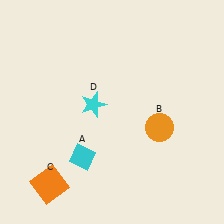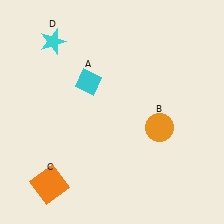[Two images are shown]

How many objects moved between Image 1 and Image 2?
2 objects moved between the two images.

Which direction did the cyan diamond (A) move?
The cyan diamond (A) moved up.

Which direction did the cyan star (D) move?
The cyan star (D) moved up.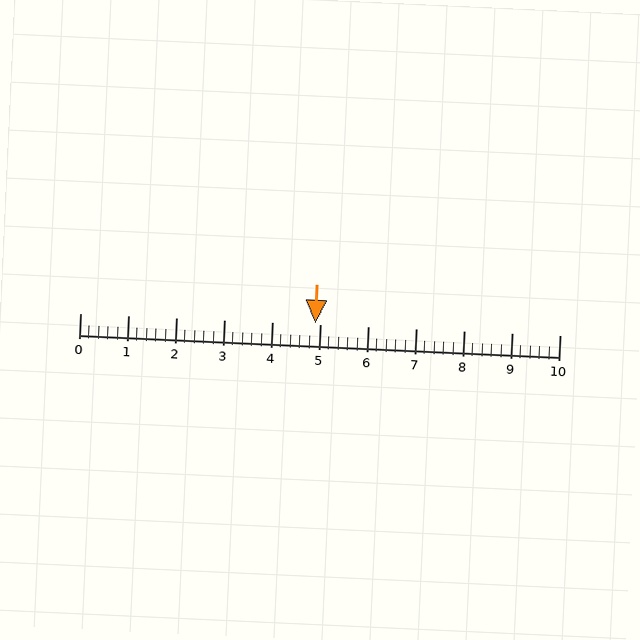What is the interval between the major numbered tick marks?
The major tick marks are spaced 1 units apart.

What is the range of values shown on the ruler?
The ruler shows values from 0 to 10.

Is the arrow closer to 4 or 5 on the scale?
The arrow is closer to 5.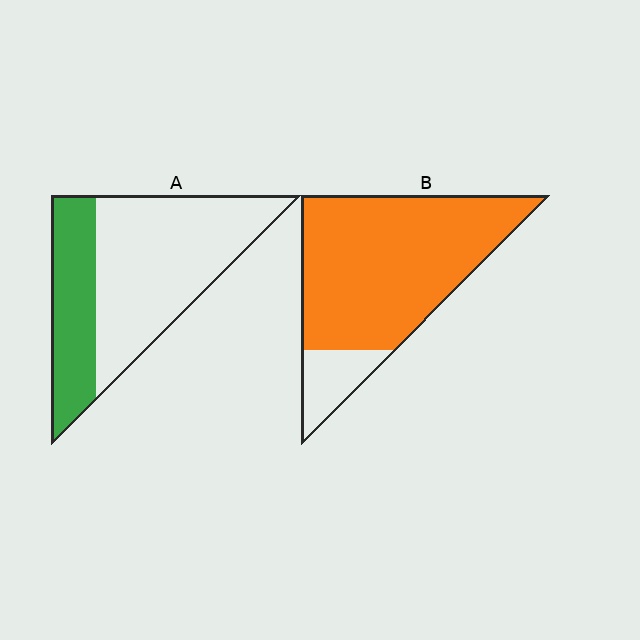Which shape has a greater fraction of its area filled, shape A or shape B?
Shape B.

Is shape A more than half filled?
No.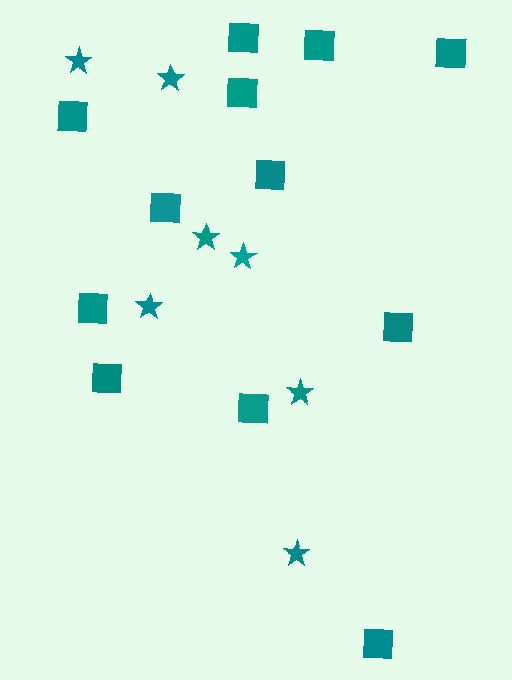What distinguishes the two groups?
There are 2 groups: one group of stars (7) and one group of squares (12).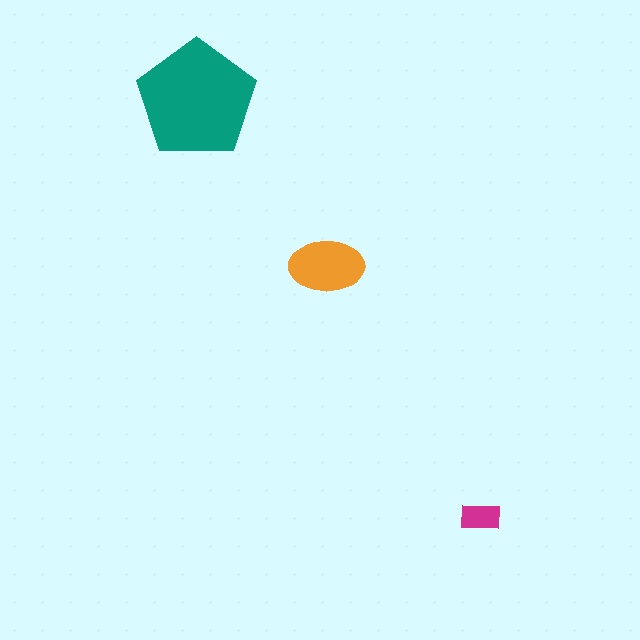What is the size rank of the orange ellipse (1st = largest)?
2nd.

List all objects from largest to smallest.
The teal pentagon, the orange ellipse, the magenta rectangle.